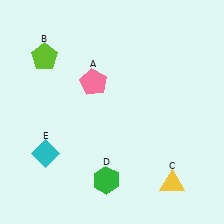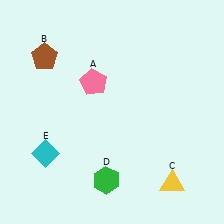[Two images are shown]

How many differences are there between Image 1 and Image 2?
There is 1 difference between the two images.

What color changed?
The pentagon (B) changed from lime in Image 1 to brown in Image 2.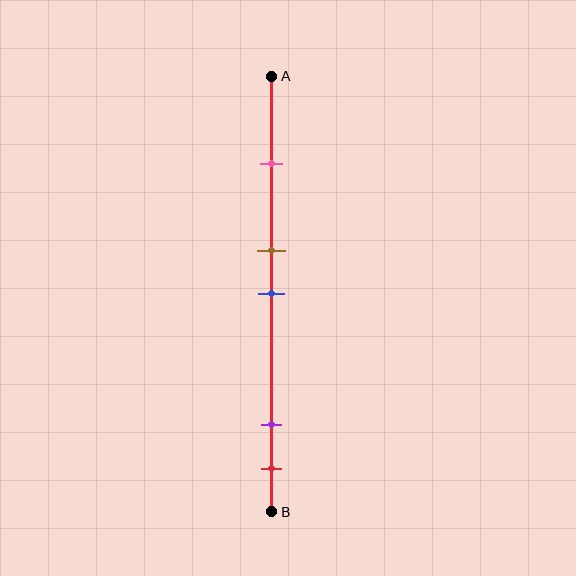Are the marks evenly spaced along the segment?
No, the marks are not evenly spaced.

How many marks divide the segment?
There are 5 marks dividing the segment.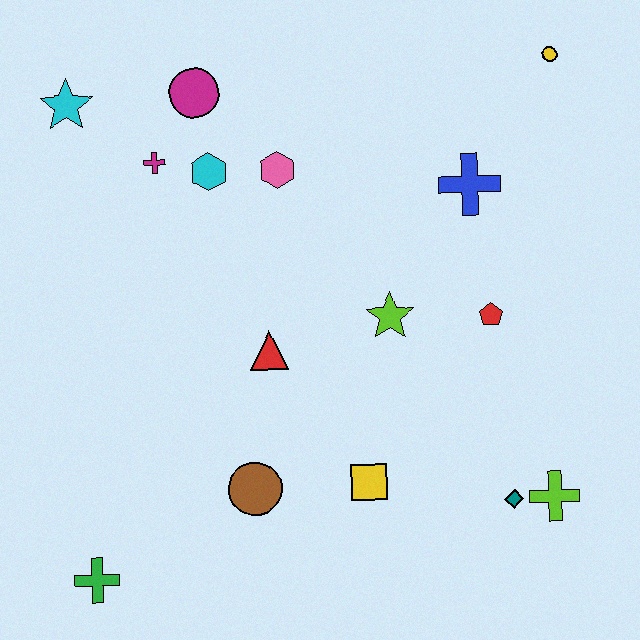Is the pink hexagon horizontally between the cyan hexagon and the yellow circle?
Yes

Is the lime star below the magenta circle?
Yes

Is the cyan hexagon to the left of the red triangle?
Yes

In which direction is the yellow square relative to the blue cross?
The yellow square is below the blue cross.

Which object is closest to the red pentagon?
The lime star is closest to the red pentagon.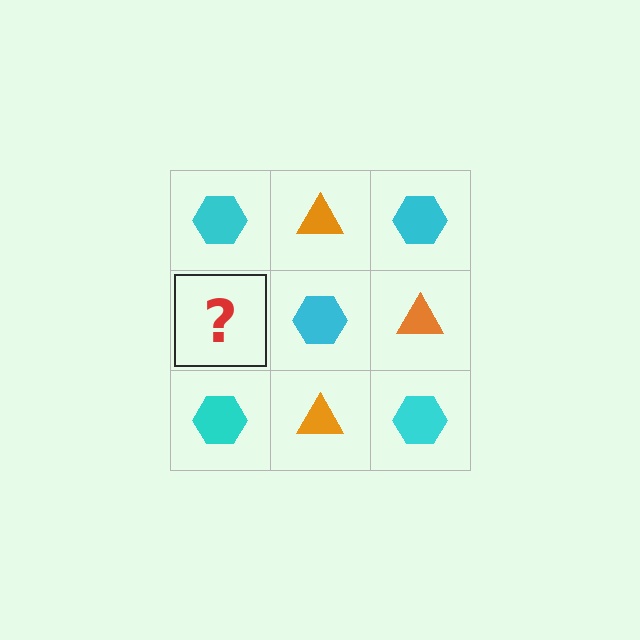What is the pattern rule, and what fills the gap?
The rule is that it alternates cyan hexagon and orange triangle in a checkerboard pattern. The gap should be filled with an orange triangle.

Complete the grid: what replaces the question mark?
The question mark should be replaced with an orange triangle.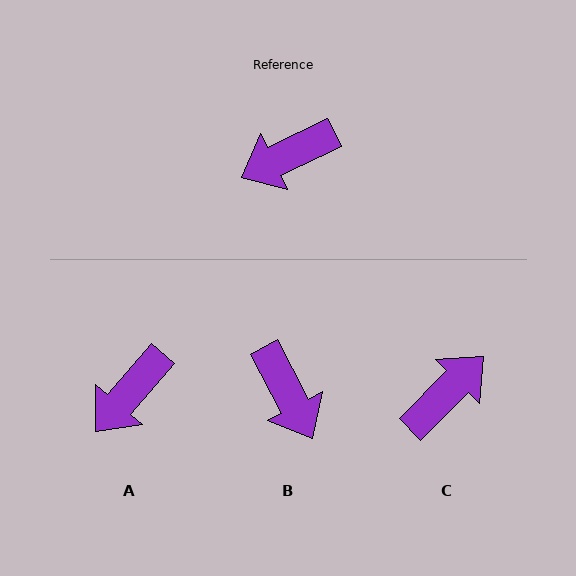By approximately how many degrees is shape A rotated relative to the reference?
Approximately 23 degrees counter-clockwise.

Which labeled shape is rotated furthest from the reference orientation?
C, about 161 degrees away.